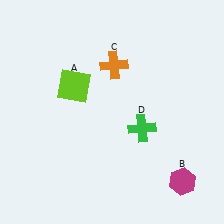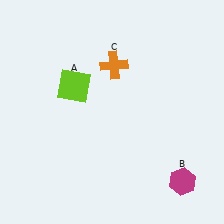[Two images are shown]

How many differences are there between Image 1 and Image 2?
There is 1 difference between the two images.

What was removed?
The green cross (D) was removed in Image 2.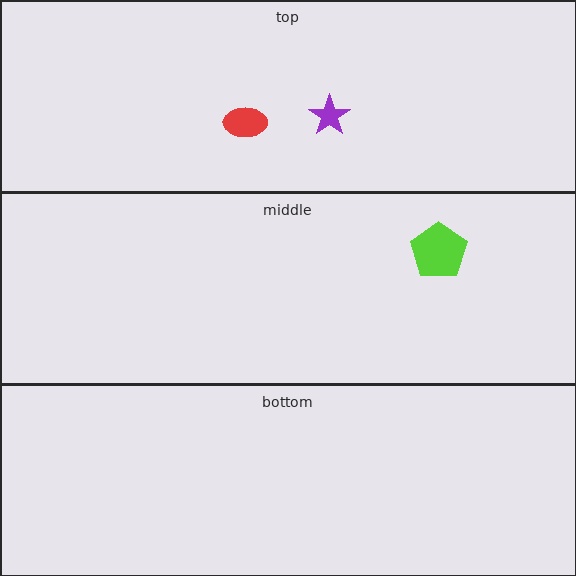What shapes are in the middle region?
The lime pentagon.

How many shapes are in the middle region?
1.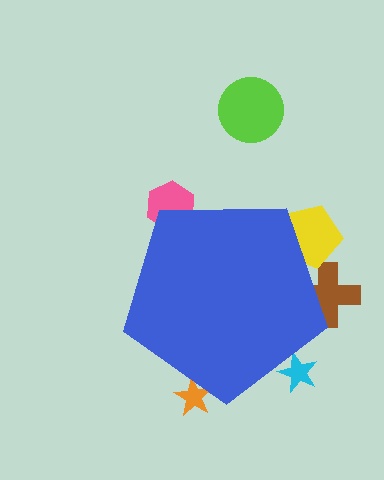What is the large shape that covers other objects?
A blue pentagon.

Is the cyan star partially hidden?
Yes, the cyan star is partially hidden behind the blue pentagon.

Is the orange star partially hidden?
Yes, the orange star is partially hidden behind the blue pentagon.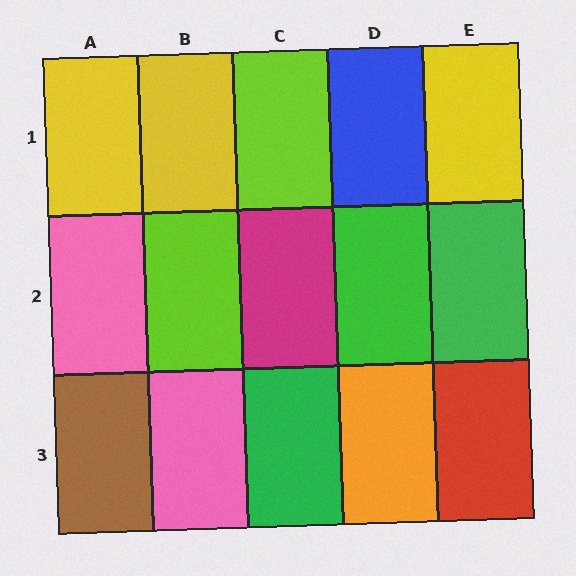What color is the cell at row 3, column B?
Pink.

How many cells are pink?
2 cells are pink.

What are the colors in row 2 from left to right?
Pink, lime, magenta, green, green.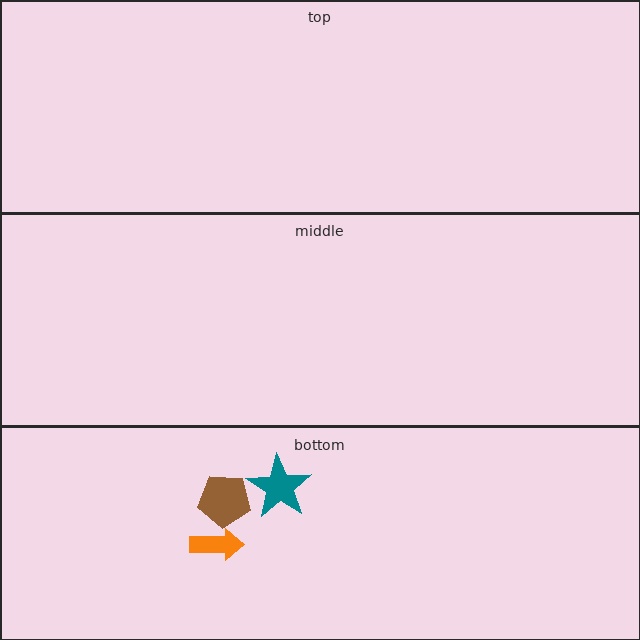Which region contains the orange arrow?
The bottom region.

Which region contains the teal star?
The bottom region.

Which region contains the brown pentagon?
The bottom region.